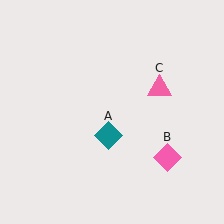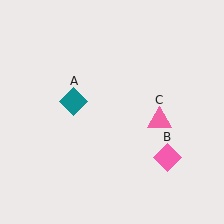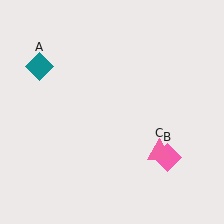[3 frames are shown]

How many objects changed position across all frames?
2 objects changed position: teal diamond (object A), pink triangle (object C).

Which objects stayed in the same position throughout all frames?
Pink diamond (object B) remained stationary.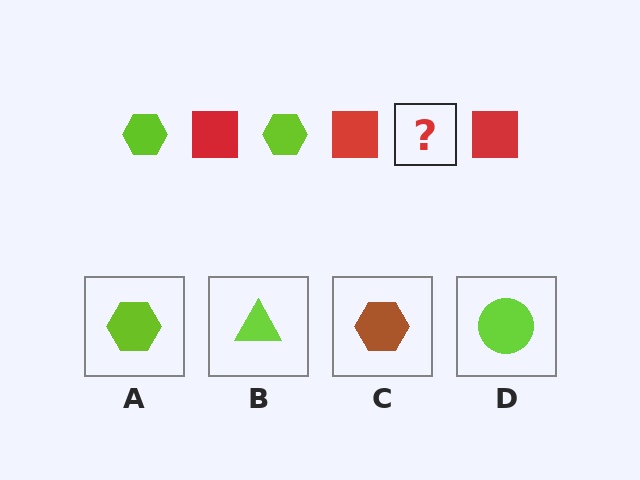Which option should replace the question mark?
Option A.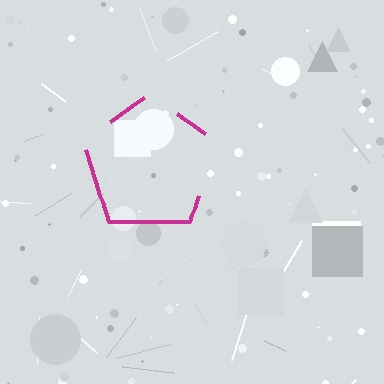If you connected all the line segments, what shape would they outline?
They would outline a pentagon.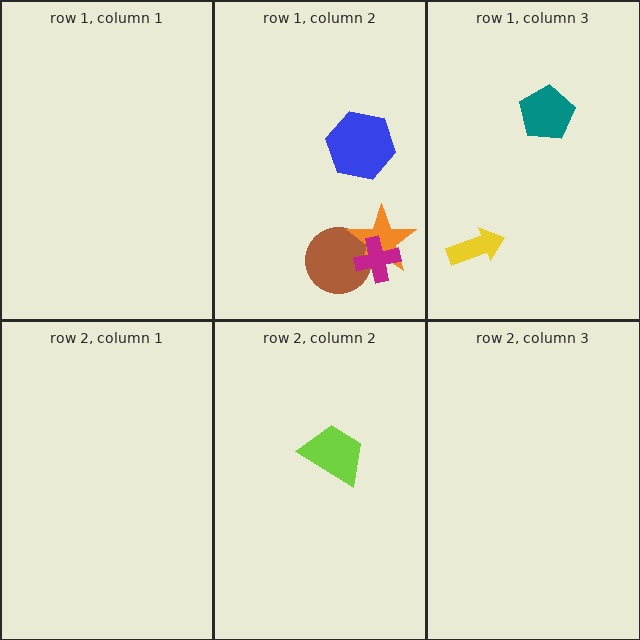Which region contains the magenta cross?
The row 1, column 2 region.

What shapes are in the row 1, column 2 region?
The brown circle, the blue hexagon, the orange star, the magenta cross.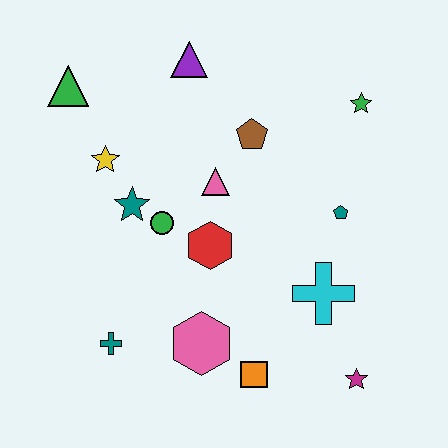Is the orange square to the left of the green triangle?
No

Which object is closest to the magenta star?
The cyan cross is closest to the magenta star.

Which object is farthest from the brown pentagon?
The magenta star is farthest from the brown pentagon.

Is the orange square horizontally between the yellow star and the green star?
Yes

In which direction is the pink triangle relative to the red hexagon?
The pink triangle is above the red hexagon.